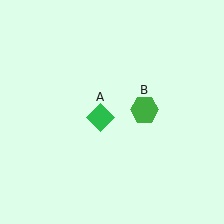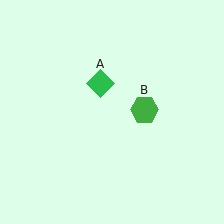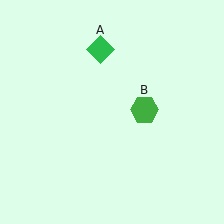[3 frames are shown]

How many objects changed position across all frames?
1 object changed position: green diamond (object A).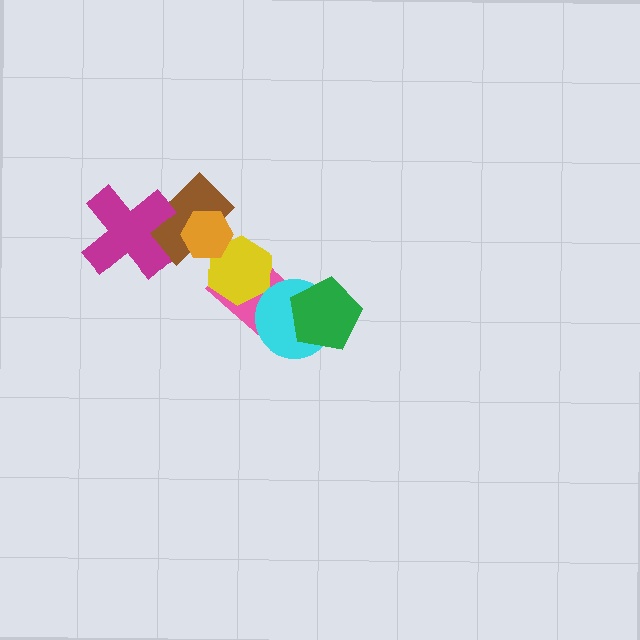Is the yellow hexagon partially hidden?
Yes, it is partially covered by another shape.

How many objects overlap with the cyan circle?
2 objects overlap with the cyan circle.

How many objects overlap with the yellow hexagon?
2 objects overlap with the yellow hexagon.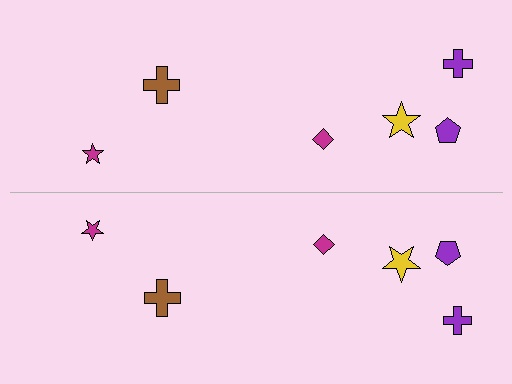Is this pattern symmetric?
Yes, this pattern has bilateral (reflection) symmetry.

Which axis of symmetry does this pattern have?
The pattern has a horizontal axis of symmetry running through the center of the image.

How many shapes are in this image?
There are 12 shapes in this image.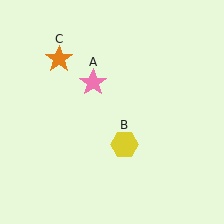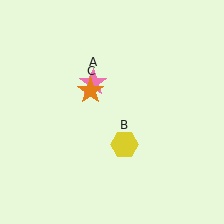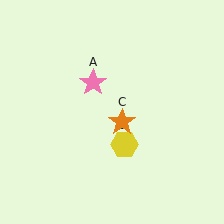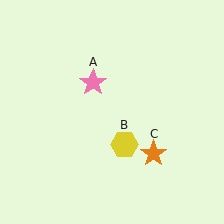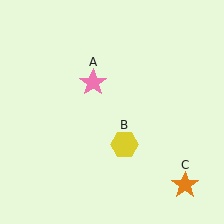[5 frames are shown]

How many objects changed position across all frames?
1 object changed position: orange star (object C).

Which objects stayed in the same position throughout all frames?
Pink star (object A) and yellow hexagon (object B) remained stationary.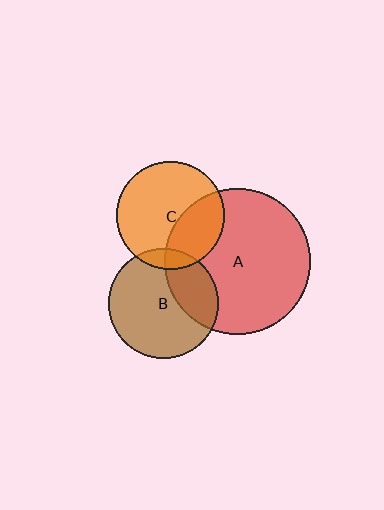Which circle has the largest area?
Circle A (red).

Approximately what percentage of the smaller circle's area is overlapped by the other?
Approximately 30%.